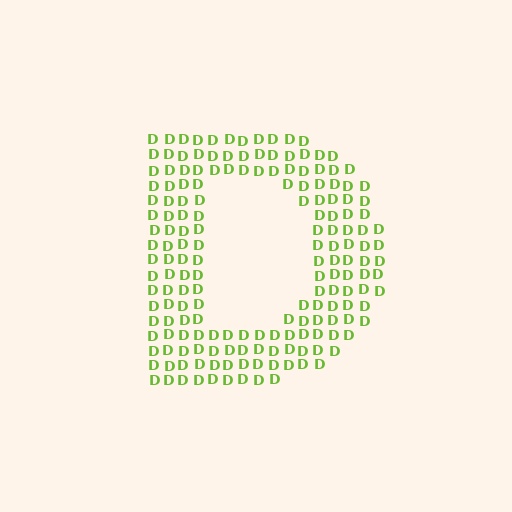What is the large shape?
The large shape is the letter D.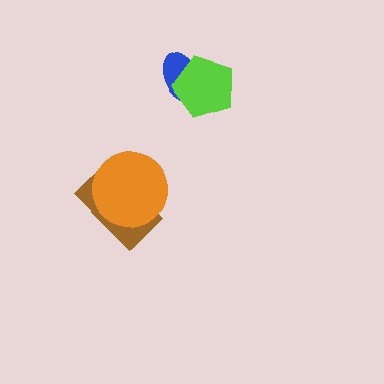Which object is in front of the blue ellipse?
The lime pentagon is in front of the blue ellipse.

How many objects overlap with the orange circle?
1 object overlaps with the orange circle.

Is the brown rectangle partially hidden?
Yes, it is partially covered by another shape.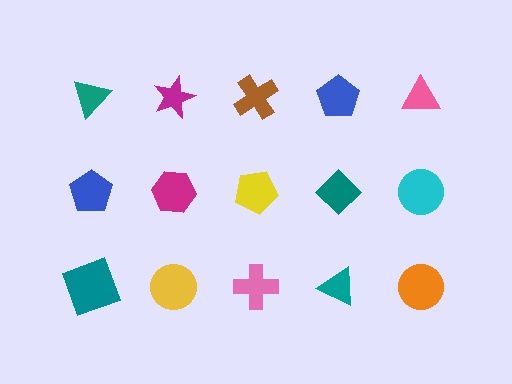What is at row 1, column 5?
A pink triangle.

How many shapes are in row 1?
5 shapes.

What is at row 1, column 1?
A teal triangle.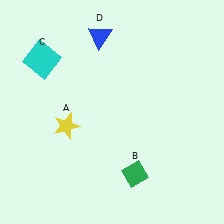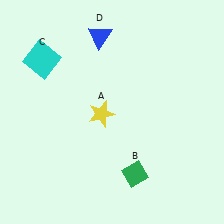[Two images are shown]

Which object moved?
The yellow star (A) moved right.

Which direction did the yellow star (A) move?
The yellow star (A) moved right.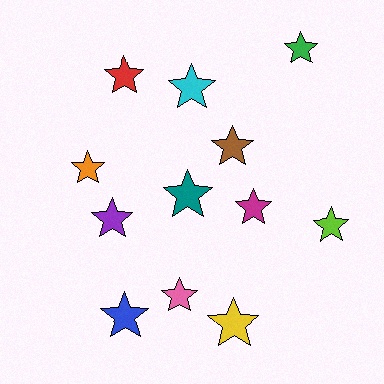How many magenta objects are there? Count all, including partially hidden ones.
There is 1 magenta object.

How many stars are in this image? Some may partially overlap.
There are 12 stars.